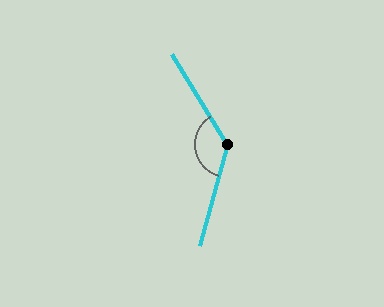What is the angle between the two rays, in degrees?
Approximately 133 degrees.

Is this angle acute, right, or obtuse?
It is obtuse.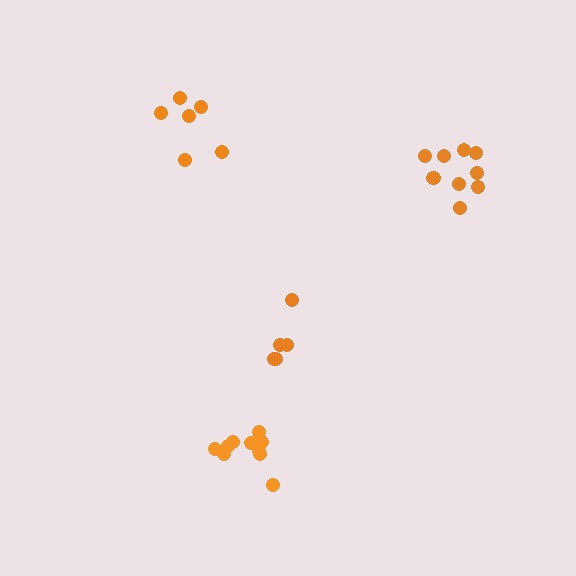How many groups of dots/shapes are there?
There are 4 groups.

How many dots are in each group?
Group 1: 6 dots, Group 2: 5 dots, Group 3: 11 dots, Group 4: 9 dots (31 total).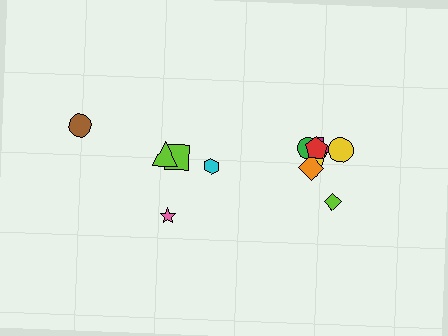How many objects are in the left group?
There are 5 objects.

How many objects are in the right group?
There are 7 objects.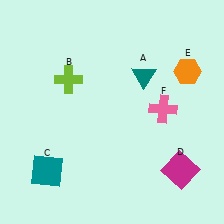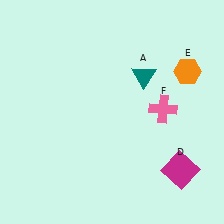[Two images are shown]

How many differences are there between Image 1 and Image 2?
There are 2 differences between the two images.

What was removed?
The lime cross (B), the teal square (C) were removed in Image 2.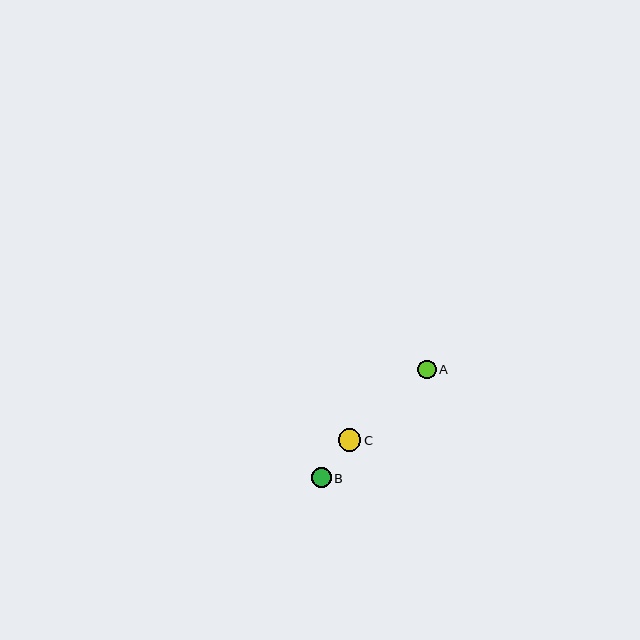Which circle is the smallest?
Circle A is the smallest with a size of approximately 18 pixels.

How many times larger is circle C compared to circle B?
Circle C is approximately 1.1 times the size of circle B.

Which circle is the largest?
Circle C is the largest with a size of approximately 22 pixels.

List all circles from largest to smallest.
From largest to smallest: C, B, A.